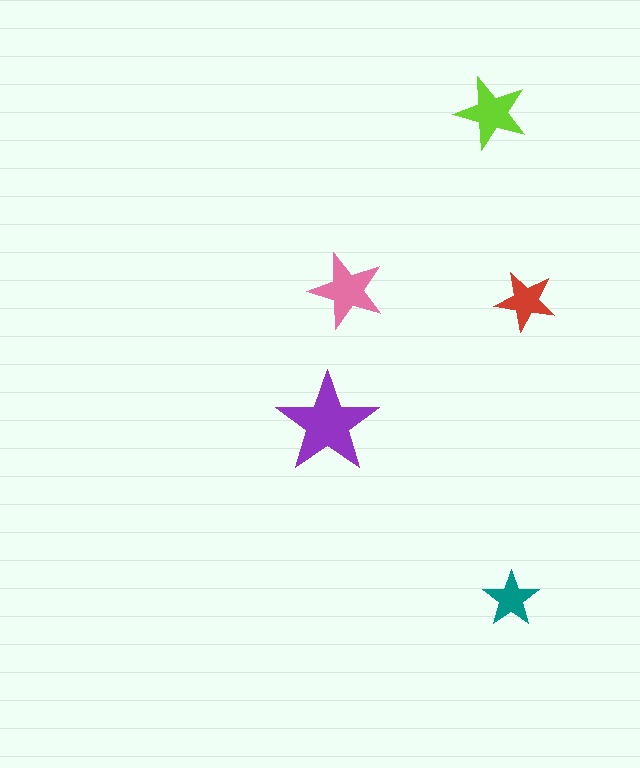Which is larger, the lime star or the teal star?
The lime one.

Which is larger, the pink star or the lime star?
The pink one.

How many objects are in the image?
There are 5 objects in the image.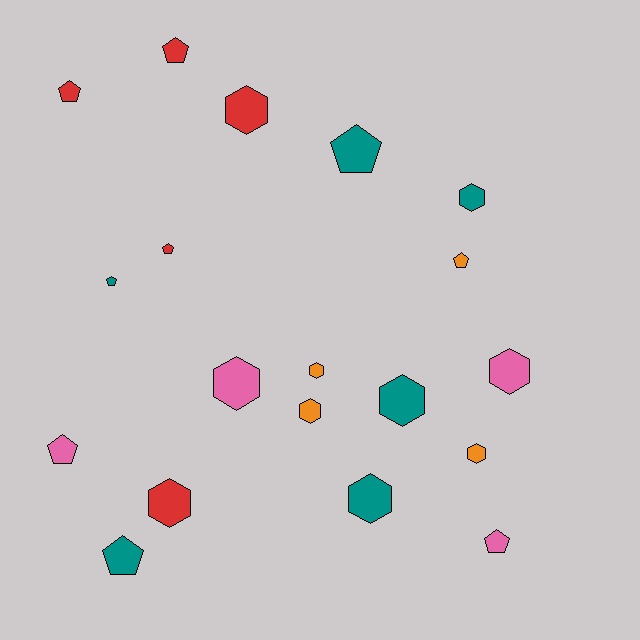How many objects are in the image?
There are 19 objects.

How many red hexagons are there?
There are 2 red hexagons.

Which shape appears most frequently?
Hexagon, with 10 objects.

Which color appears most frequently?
Teal, with 6 objects.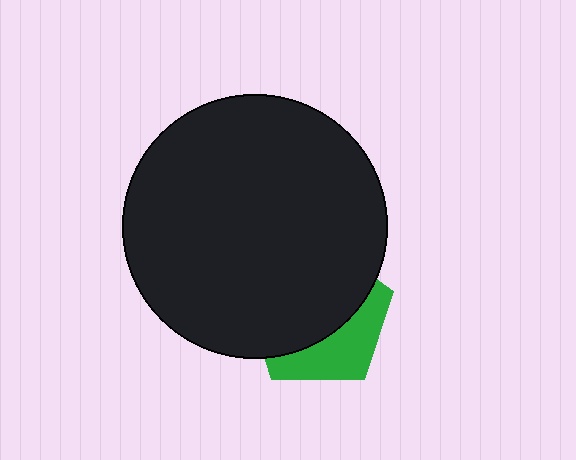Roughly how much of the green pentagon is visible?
A small part of it is visible (roughly 35%).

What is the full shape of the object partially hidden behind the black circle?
The partially hidden object is a green pentagon.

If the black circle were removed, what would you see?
You would see the complete green pentagon.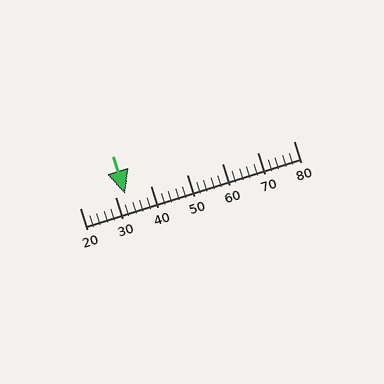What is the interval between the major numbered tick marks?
The major tick marks are spaced 10 units apart.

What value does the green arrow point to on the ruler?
The green arrow points to approximately 33.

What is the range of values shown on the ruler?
The ruler shows values from 20 to 80.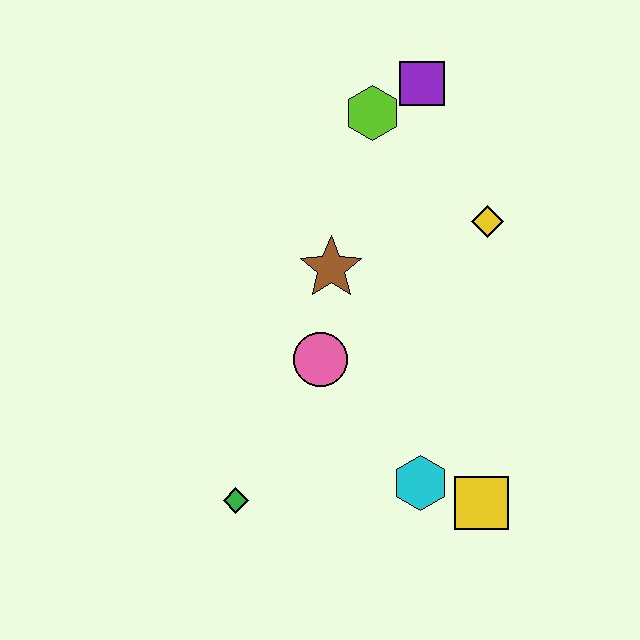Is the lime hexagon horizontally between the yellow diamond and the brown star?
Yes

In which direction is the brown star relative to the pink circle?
The brown star is above the pink circle.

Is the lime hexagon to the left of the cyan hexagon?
Yes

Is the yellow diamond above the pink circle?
Yes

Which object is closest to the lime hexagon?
The purple square is closest to the lime hexagon.